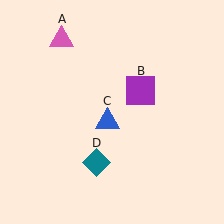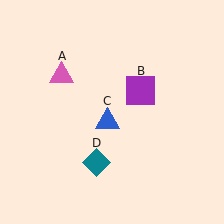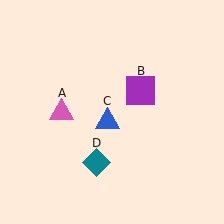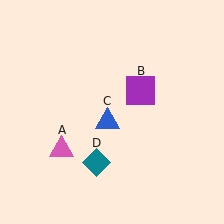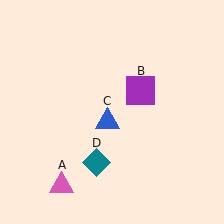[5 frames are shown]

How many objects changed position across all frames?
1 object changed position: pink triangle (object A).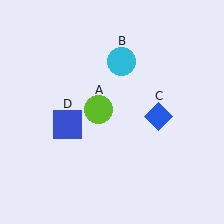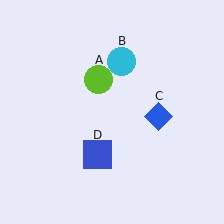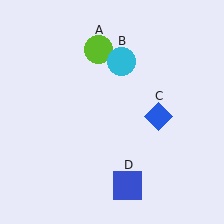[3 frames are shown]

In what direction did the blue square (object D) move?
The blue square (object D) moved down and to the right.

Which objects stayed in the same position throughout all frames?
Cyan circle (object B) and blue diamond (object C) remained stationary.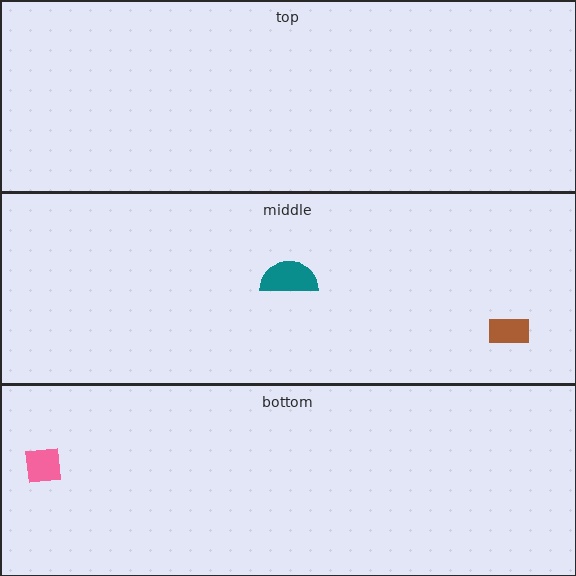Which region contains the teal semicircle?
The middle region.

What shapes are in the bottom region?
The pink square.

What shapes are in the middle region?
The teal semicircle, the brown rectangle.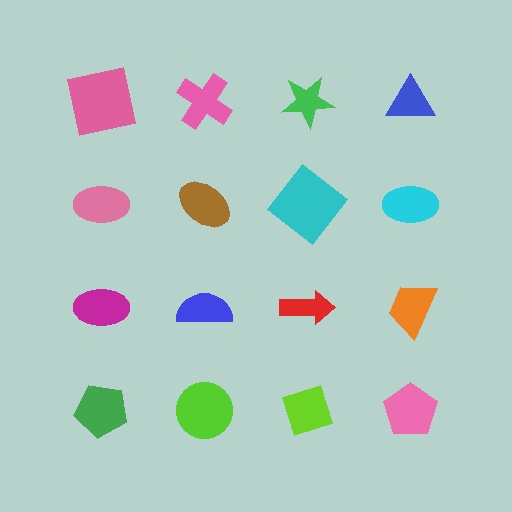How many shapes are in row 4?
4 shapes.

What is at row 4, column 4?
A pink pentagon.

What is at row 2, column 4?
A cyan ellipse.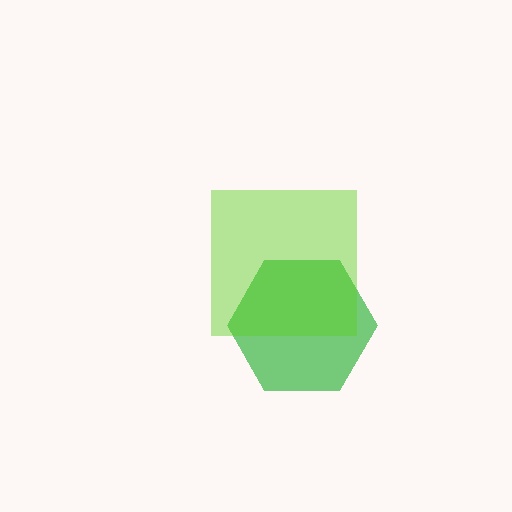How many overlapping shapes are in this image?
There are 2 overlapping shapes in the image.